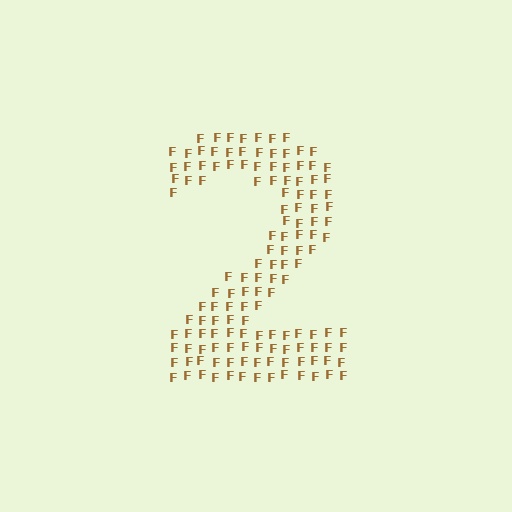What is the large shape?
The large shape is the digit 2.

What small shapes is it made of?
It is made of small letter F's.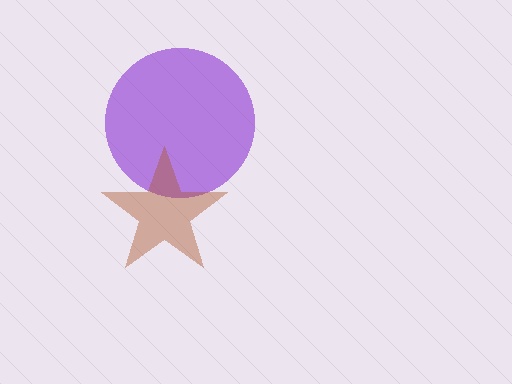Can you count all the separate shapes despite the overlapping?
Yes, there are 2 separate shapes.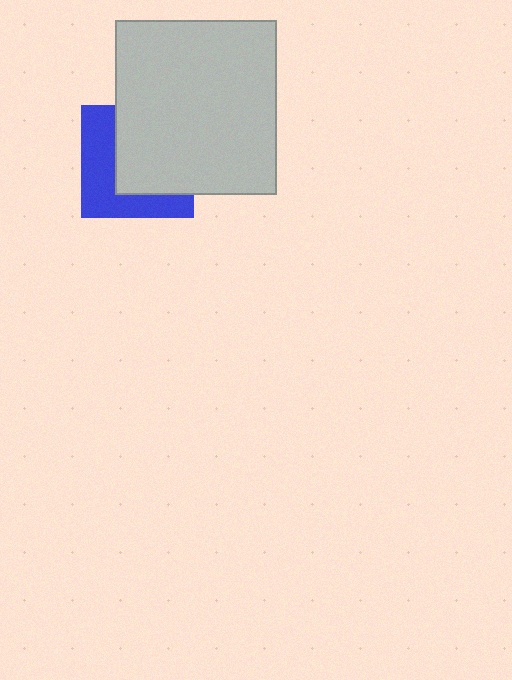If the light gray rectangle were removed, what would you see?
You would see the complete blue square.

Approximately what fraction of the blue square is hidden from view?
Roughly 56% of the blue square is hidden behind the light gray rectangle.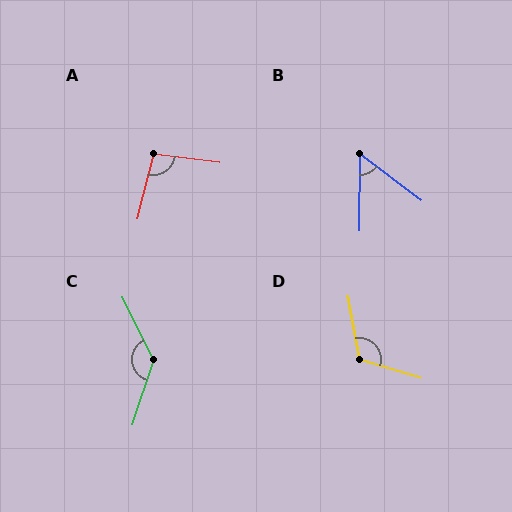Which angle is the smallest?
B, at approximately 54 degrees.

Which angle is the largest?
C, at approximately 135 degrees.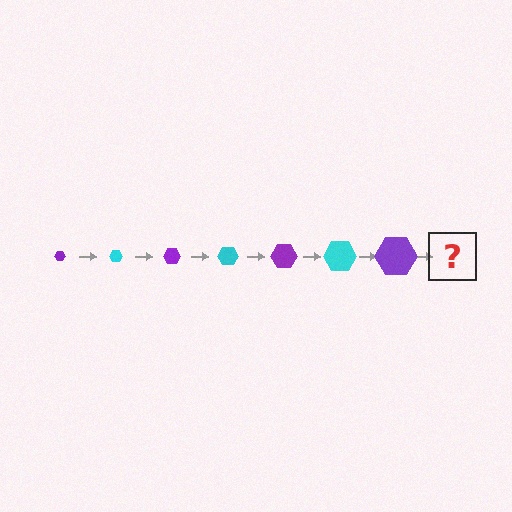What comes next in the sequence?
The next element should be a cyan hexagon, larger than the previous one.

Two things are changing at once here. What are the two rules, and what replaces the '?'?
The two rules are that the hexagon grows larger each step and the color cycles through purple and cyan. The '?' should be a cyan hexagon, larger than the previous one.